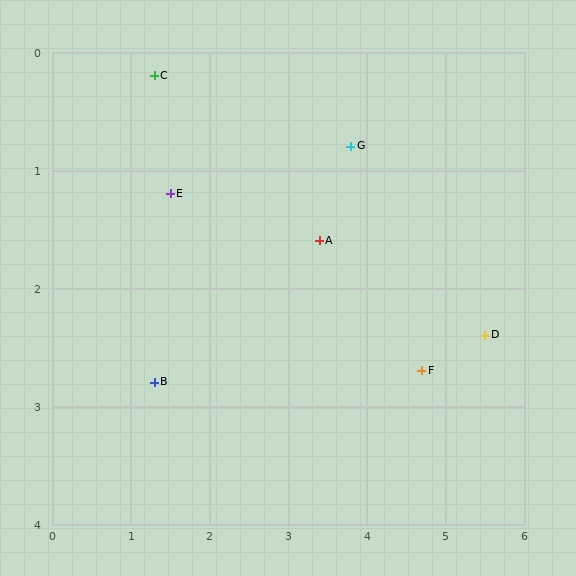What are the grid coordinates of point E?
Point E is at approximately (1.5, 1.2).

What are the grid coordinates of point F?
Point F is at approximately (4.7, 2.7).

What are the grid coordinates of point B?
Point B is at approximately (1.3, 2.8).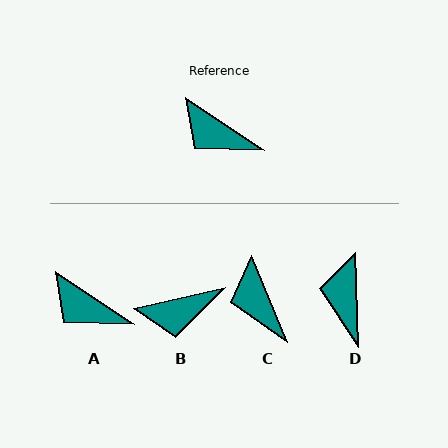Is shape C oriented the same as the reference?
No, it is off by about 34 degrees.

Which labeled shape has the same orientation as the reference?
A.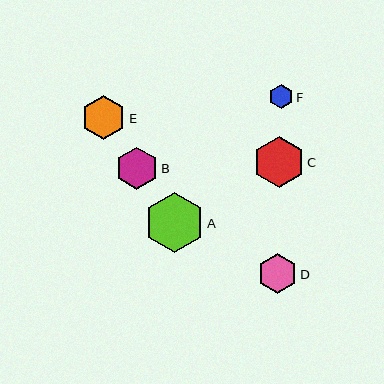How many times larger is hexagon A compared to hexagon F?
Hexagon A is approximately 2.5 times the size of hexagon F.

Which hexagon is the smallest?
Hexagon F is the smallest with a size of approximately 24 pixels.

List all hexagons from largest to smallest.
From largest to smallest: A, C, E, B, D, F.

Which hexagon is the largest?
Hexagon A is the largest with a size of approximately 60 pixels.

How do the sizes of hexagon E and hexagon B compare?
Hexagon E and hexagon B are approximately the same size.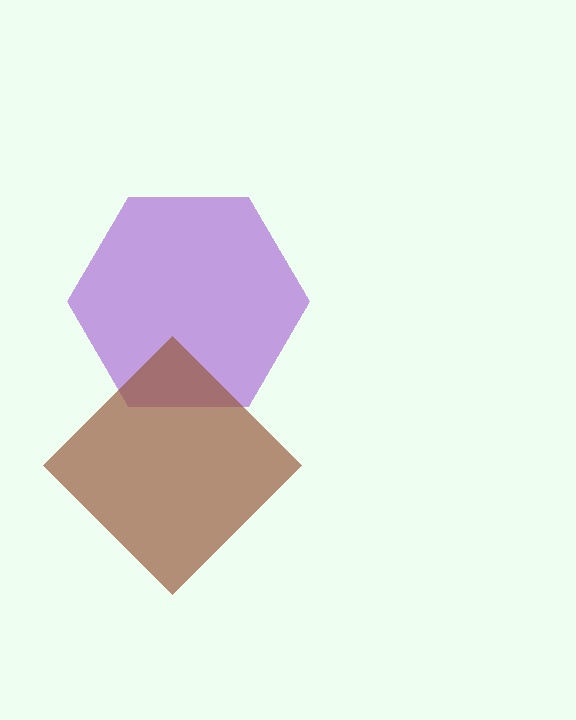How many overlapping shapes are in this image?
There are 2 overlapping shapes in the image.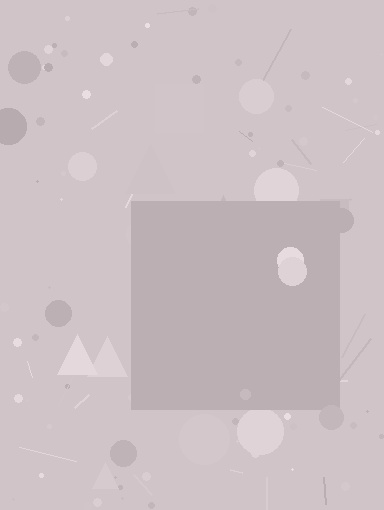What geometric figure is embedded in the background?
A square is embedded in the background.